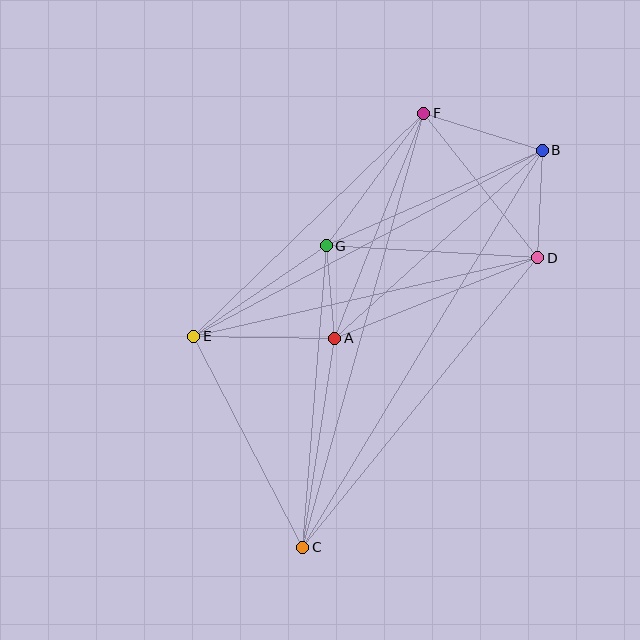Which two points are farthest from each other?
Points B and C are farthest from each other.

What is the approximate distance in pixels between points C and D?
The distance between C and D is approximately 373 pixels.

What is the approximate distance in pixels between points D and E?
The distance between D and E is approximately 353 pixels.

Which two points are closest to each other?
Points A and G are closest to each other.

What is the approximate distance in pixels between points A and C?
The distance between A and C is approximately 211 pixels.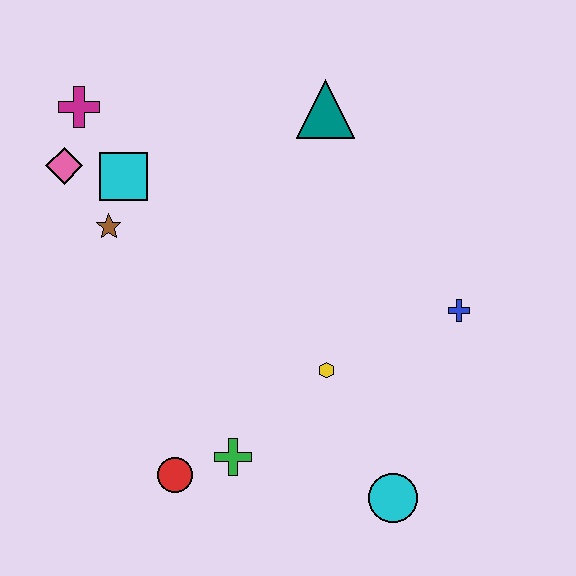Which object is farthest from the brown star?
The cyan circle is farthest from the brown star.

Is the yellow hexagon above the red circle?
Yes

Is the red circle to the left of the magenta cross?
No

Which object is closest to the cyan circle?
The yellow hexagon is closest to the cyan circle.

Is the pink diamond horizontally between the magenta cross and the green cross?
No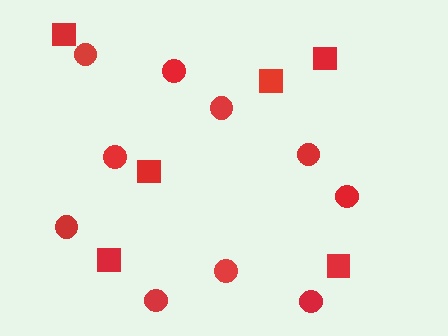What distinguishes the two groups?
There are 2 groups: one group of squares (6) and one group of circles (10).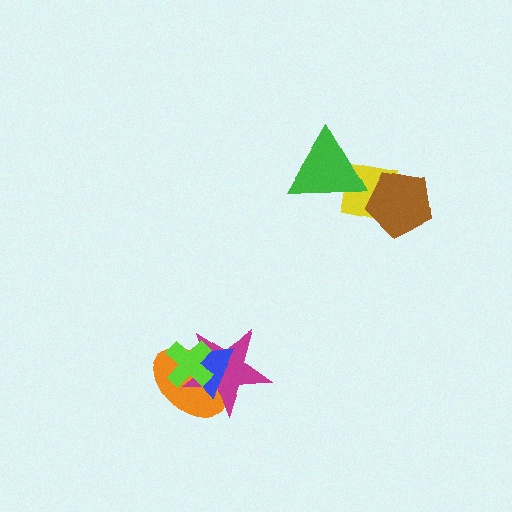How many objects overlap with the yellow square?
2 objects overlap with the yellow square.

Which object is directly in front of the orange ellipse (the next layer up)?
The magenta star is directly in front of the orange ellipse.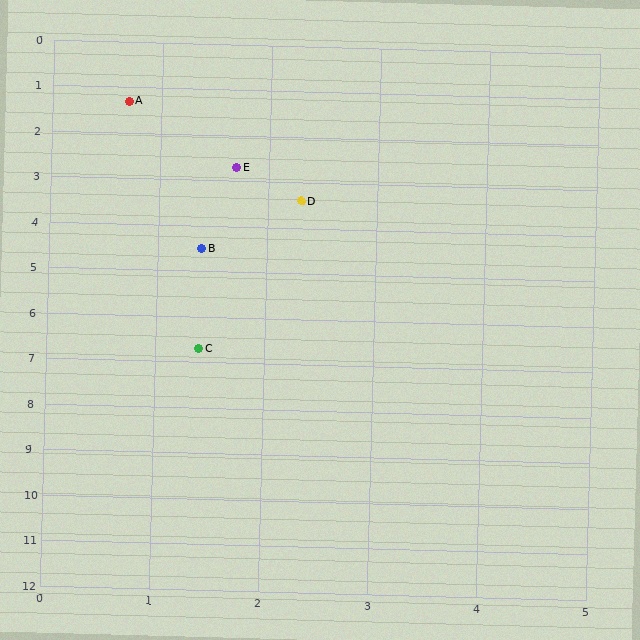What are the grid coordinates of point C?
Point C is at approximately (1.4, 6.7).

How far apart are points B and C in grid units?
Points B and C are about 2.2 grid units apart.